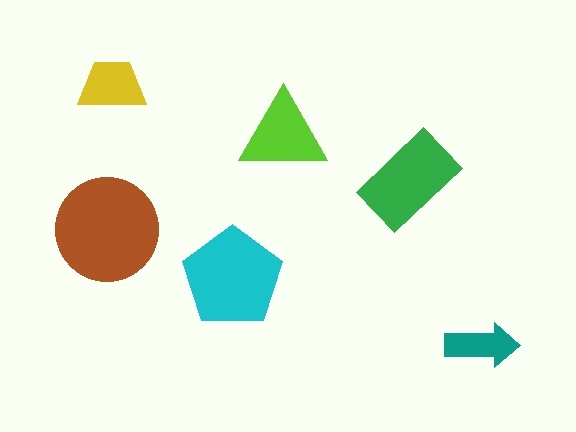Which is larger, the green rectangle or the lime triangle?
The green rectangle.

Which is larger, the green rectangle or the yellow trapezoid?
The green rectangle.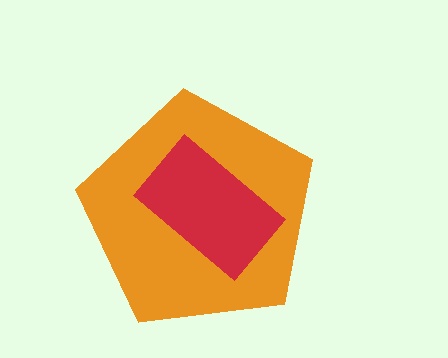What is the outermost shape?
The orange pentagon.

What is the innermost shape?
The red rectangle.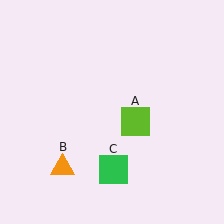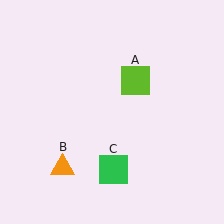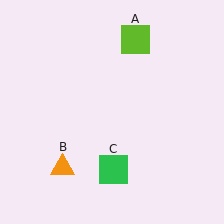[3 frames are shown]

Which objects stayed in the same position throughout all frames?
Orange triangle (object B) and green square (object C) remained stationary.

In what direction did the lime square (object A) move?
The lime square (object A) moved up.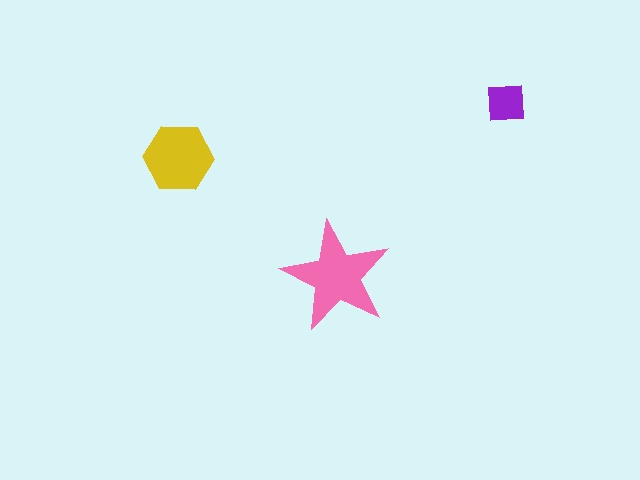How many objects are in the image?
There are 3 objects in the image.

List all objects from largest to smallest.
The pink star, the yellow hexagon, the purple square.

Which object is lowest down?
The pink star is bottommost.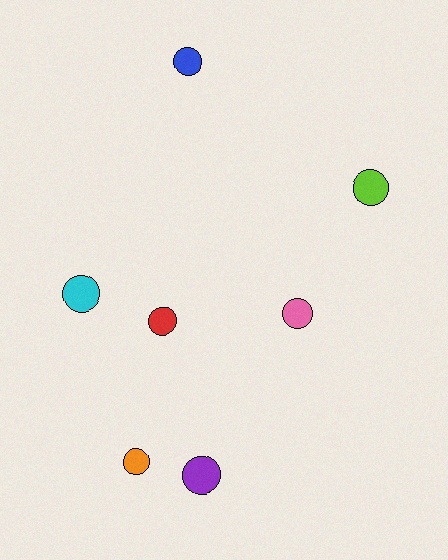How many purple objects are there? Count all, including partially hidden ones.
There is 1 purple object.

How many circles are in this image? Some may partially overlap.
There are 7 circles.